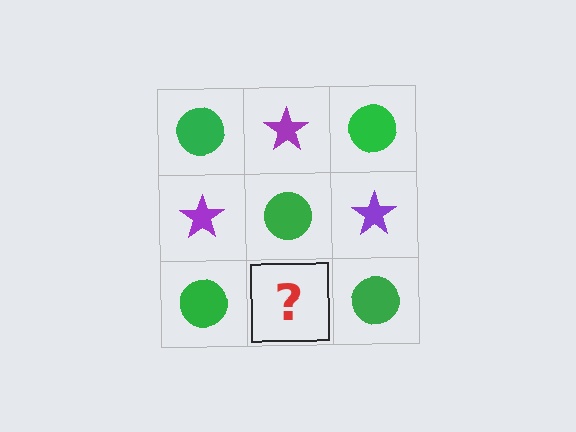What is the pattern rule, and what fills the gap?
The rule is that it alternates green circle and purple star in a checkerboard pattern. The gap should be filled with a purple star.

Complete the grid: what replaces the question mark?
The question mark should be replaced with a purple star.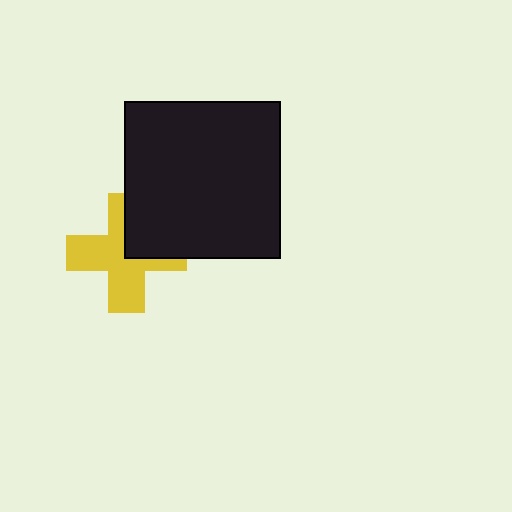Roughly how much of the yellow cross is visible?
Most of it is visible (roughly 68%).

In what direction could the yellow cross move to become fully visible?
The yellow cross could move toward the lower-left. That would shift it out from behind the black square entirely.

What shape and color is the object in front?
The object in front is a black square.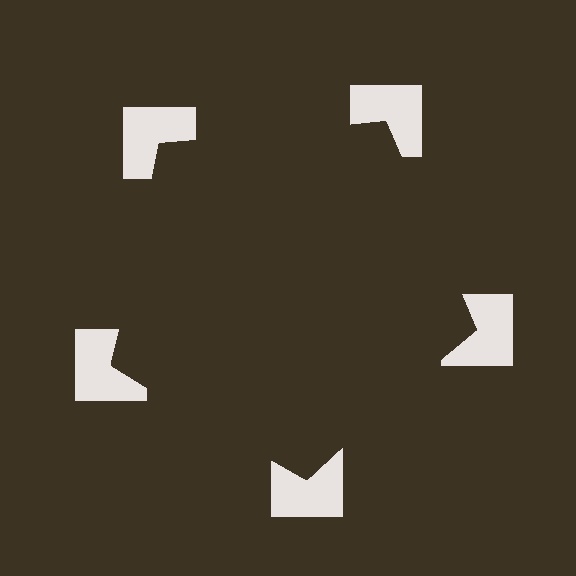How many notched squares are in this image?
There are 5 — one at each vertex of the illusory pentagon.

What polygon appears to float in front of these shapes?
An illusory pentagon — its edges are inferred from the aligned wedge cuts in the notched squares, not physically drawn.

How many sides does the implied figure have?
5 sides.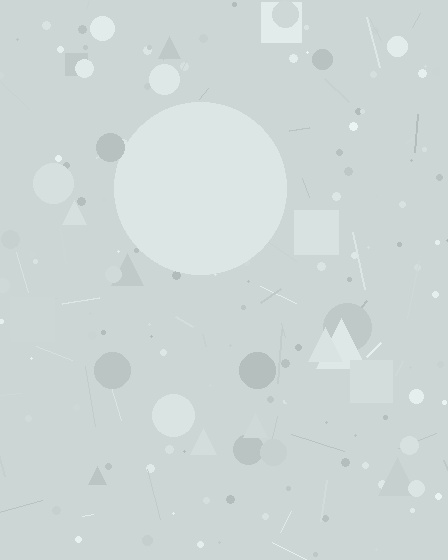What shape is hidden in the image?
A circle is hidden in the image.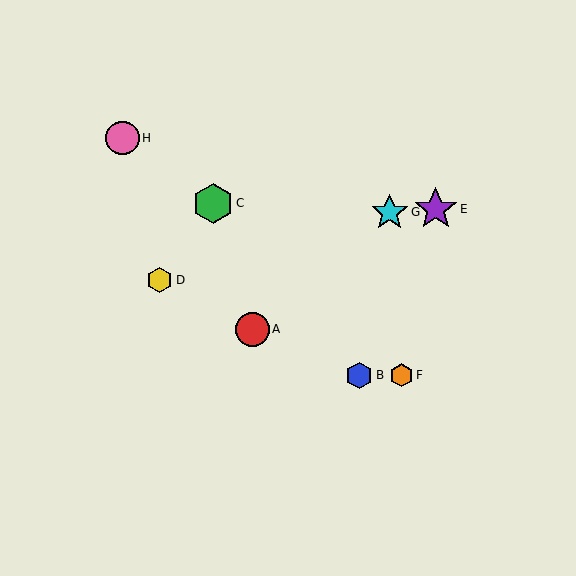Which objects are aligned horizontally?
Objects B, F are aligned horizontally.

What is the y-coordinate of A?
Object A is at y≈329.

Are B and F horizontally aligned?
Yes, both are at y≈375.